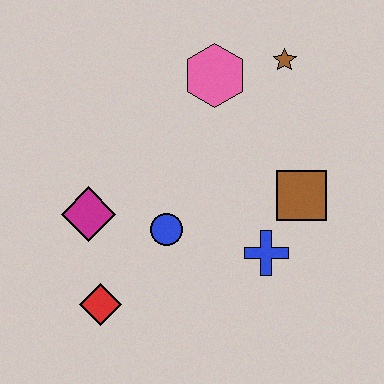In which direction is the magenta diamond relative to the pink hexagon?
The magenta diamond is below the pink hexagon.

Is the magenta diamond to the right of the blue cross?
No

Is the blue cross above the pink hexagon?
No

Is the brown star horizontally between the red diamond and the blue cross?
No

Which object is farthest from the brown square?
The red diamond is farthest from the brown square.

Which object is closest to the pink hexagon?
The brown star is closest to the pink hexagon.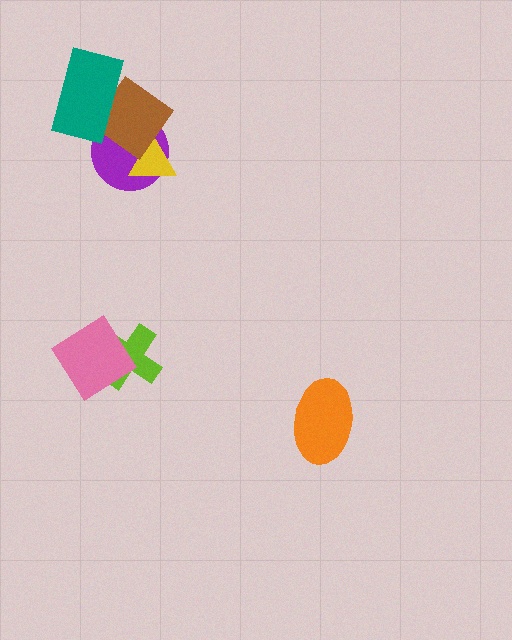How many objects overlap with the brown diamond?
3 objects overlap with the brown diamond.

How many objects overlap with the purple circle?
3 objects overlap with the purple circle.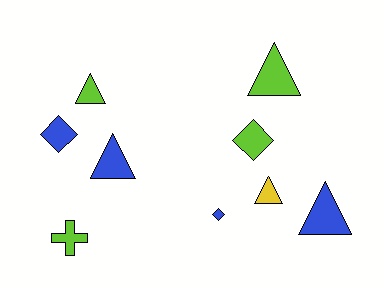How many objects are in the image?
There are 9 objects.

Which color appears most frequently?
Lime, with 4 objects.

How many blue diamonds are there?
There are 2 blue diamonds.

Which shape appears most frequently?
Triangle, with 5 objects.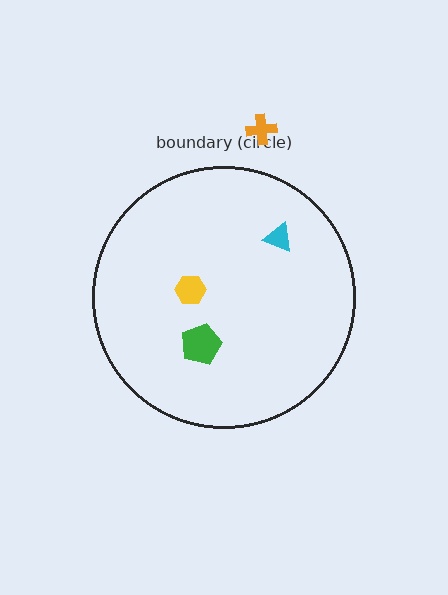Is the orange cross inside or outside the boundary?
Outside.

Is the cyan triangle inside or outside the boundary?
Inside.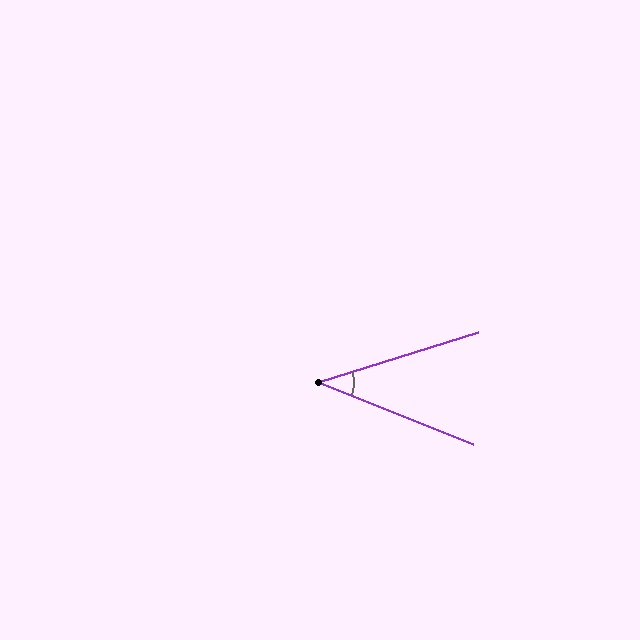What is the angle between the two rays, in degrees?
Approximately 39 degrees.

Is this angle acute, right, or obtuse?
It is acute.